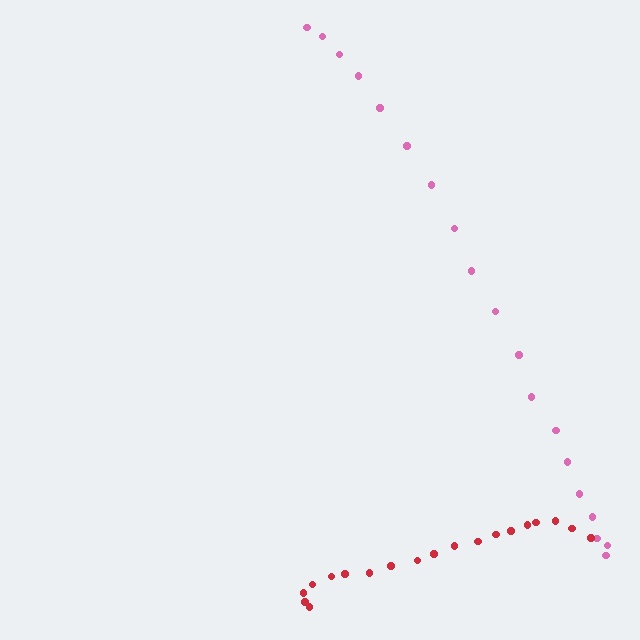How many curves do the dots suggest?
There are 2 distinct paths.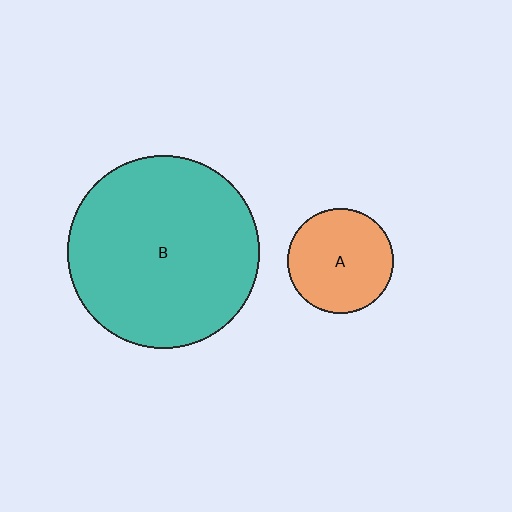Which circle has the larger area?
Circle B (teal).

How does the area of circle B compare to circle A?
Approximately 3.3 times.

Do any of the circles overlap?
No, none of the circles overlap.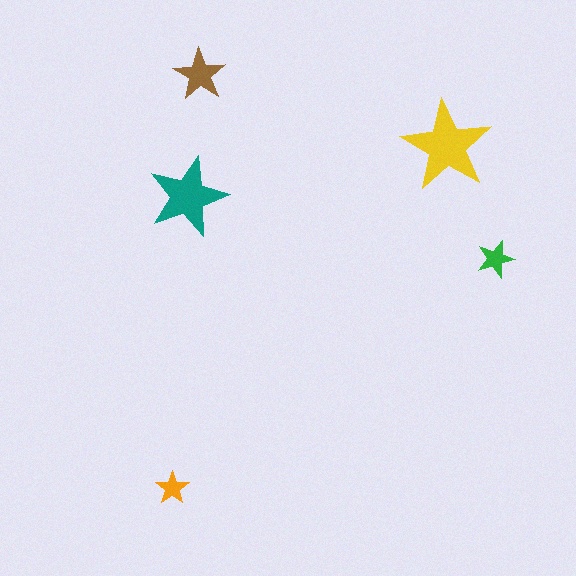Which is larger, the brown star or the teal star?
The teal one.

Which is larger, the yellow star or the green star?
The yellow one.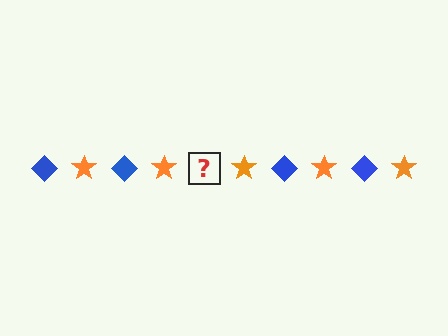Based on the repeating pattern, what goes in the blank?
The blank should be a blue diamond.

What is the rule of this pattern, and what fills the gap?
The rule is that the pattern alternates between blue diamond and orange star. The gap should be filled with a blue diamond.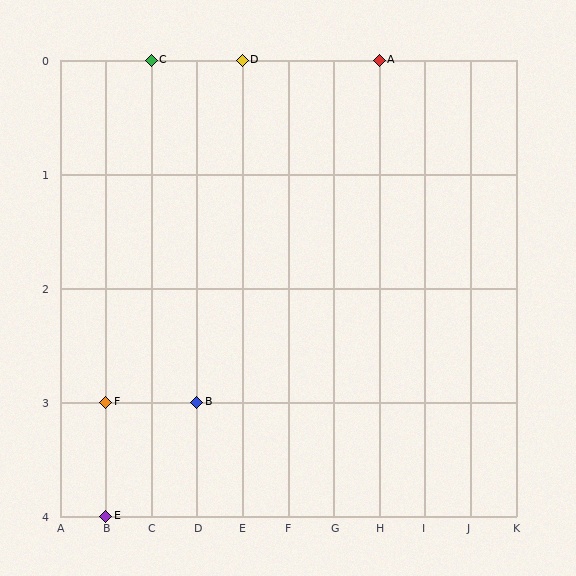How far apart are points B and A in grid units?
Points B and A are 4 columns and 3 rows apart (about 5.0 grid units diagonally).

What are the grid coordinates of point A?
Point A is at grid coordinates (H, 0).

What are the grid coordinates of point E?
Point E is at grid coordinates (B, 4).